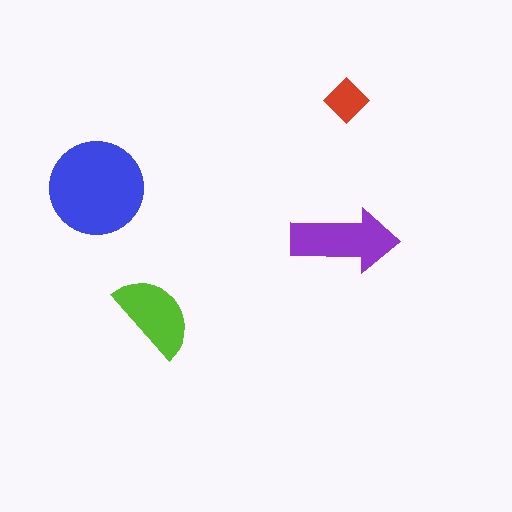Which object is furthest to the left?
The blue circle is leftmost.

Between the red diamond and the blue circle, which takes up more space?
The blue circle.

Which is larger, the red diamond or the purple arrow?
The purple arrow.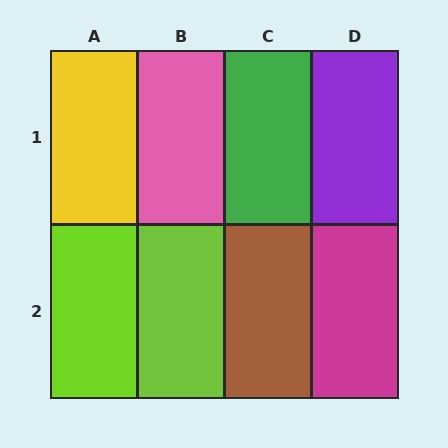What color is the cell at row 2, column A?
Lime.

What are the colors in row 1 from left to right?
Yellow, pink, green, purple.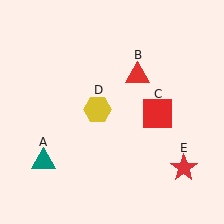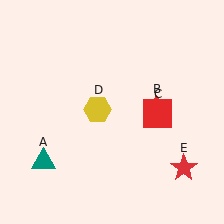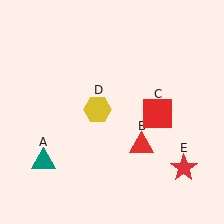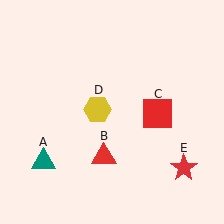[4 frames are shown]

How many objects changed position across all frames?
1 object changed position: red triangle (object B).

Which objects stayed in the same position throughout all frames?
Teal triangle (object A) and red square (object C) and yellow hexagon (object D) and red star (object E) remained stationary.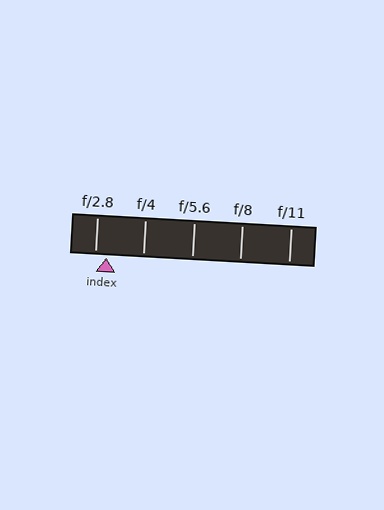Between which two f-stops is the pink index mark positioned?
The index mark is between f/2.8 and f/4.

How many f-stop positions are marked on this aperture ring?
There are 5 f-stop positions marked.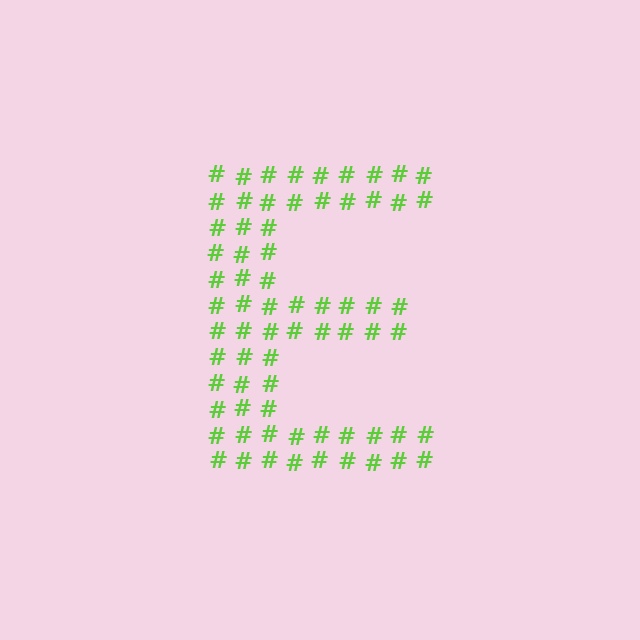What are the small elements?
The small elements are hash symbols.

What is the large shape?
The large shape is the letter E.